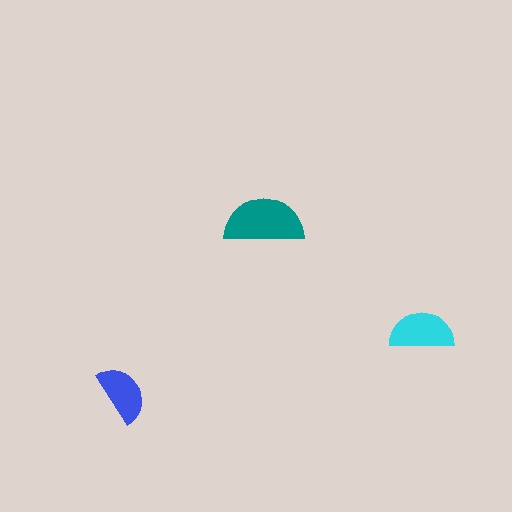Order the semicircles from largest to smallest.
the teal one, the cyan one, the blue one.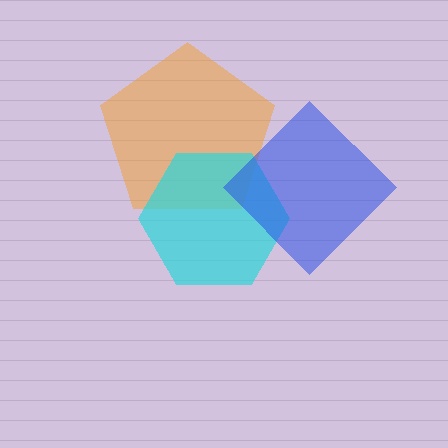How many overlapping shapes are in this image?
There are 3 overlapping shapes in the image.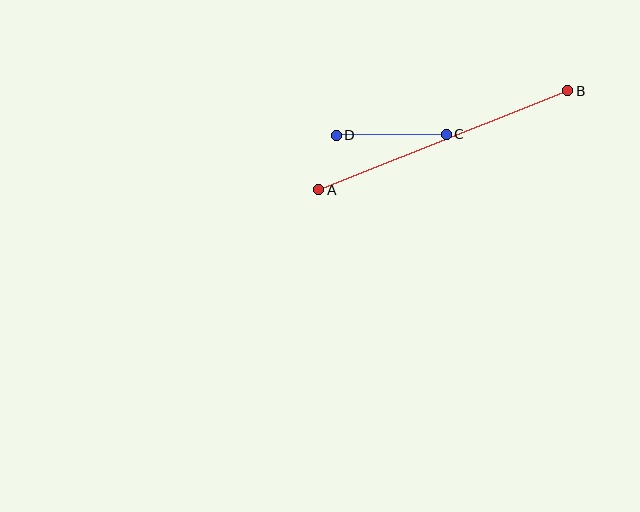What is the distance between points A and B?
The distance is approximately 268 pixels.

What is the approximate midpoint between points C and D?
The midpoint is at approximately (391, 135) pixels.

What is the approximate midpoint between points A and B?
The midpoint is at approximately (443, 140) pixels.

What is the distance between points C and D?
The distance is approximately 110 pixels.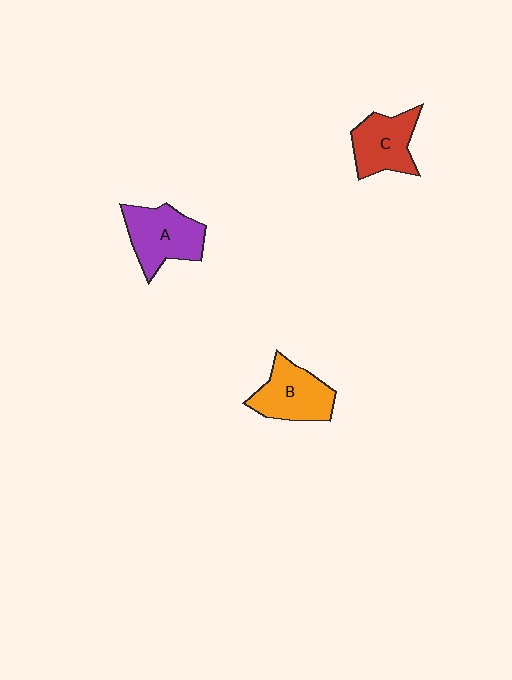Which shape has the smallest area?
Shape C (red).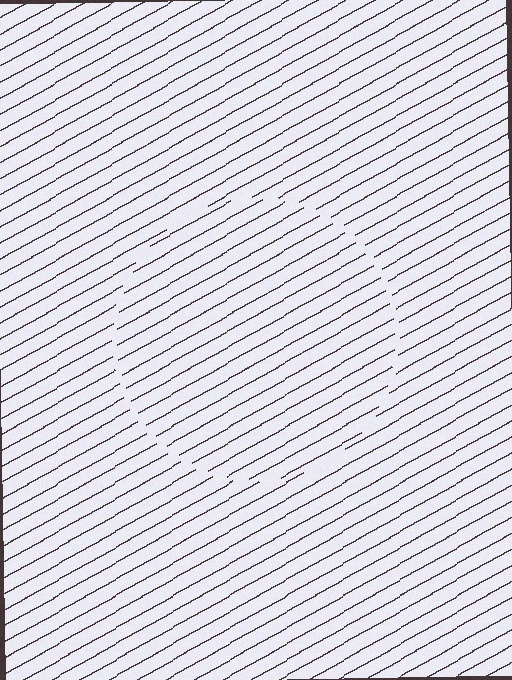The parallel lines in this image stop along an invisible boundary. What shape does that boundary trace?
An illusory circle. The interior of the shape contains the same grating, shifted by half a period — the contour is defined by the phase discontinuity where line-ends from the inner and outer gratings abut.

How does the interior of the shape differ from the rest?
The interior of the shape contains the same grating, shifted by half a period — the contour is defined by the phase discontinuity where line-ends from the inner and outer gratings abut.